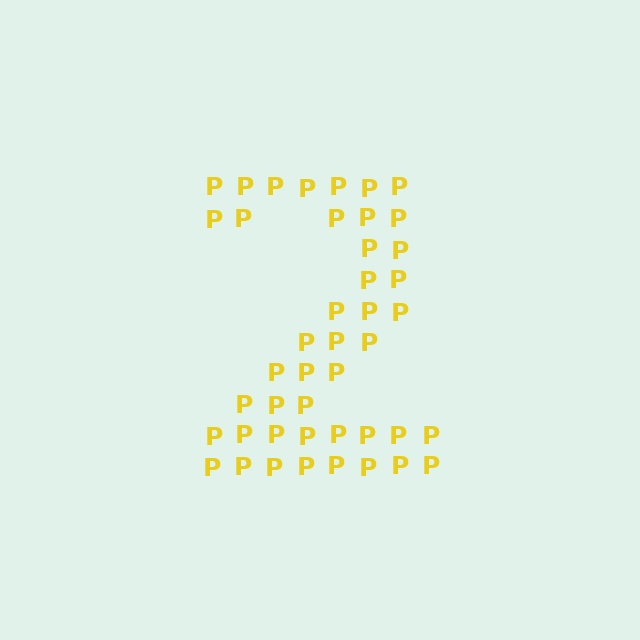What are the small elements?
The small elements are letter P's.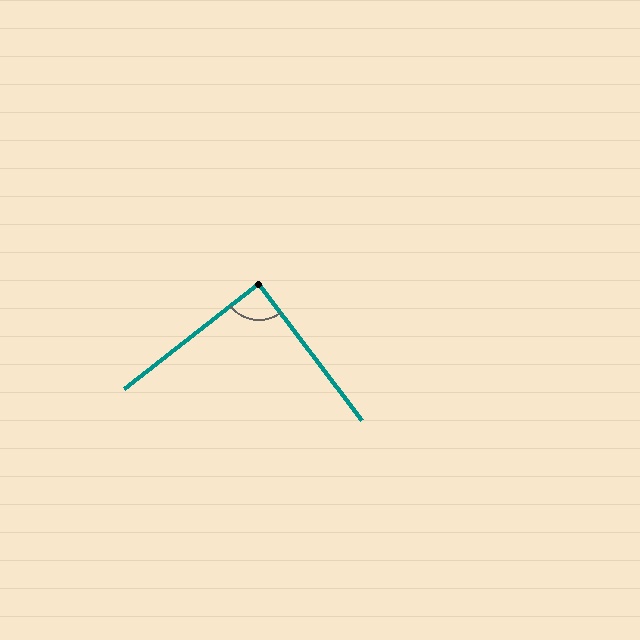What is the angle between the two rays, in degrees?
Approximately 89 degrees.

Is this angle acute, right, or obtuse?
It is approximately a right angle.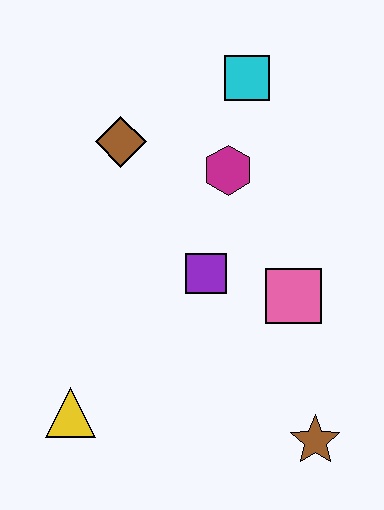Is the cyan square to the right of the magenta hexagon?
Yes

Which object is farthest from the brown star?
The cyan square is farthest from the brown star.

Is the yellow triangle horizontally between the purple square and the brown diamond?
No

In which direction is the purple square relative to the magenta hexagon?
The purple square is below the magenta hexagon.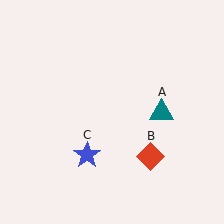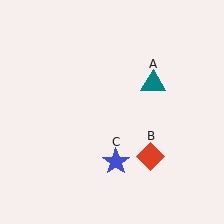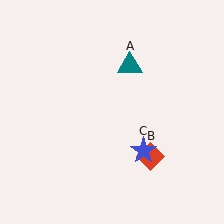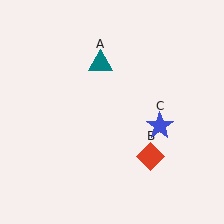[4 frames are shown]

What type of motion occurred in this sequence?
The teal triangle (object A), blue star (object C) rotated counterclockwise around the center of the scene.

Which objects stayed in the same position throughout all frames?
Red diamond (object B) remained stationary.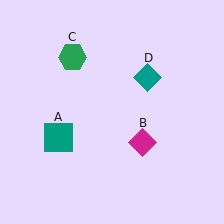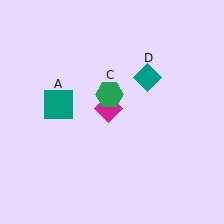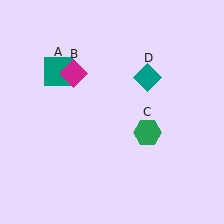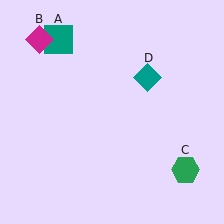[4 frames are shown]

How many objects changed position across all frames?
3 objects changed position: teal square (object A), magenta diamond (object B), green hexagon (object C).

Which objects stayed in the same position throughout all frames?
Teal diamond (object D) remained stationary.